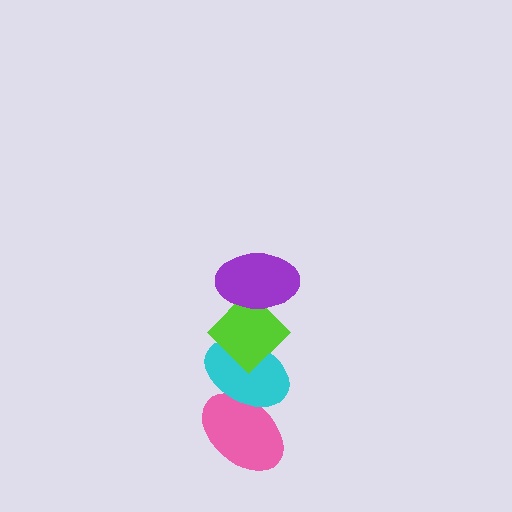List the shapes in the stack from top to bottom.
From top to bottom: the purple ellipse, the lime diamond, the cyan ellipse, the pink ellipse.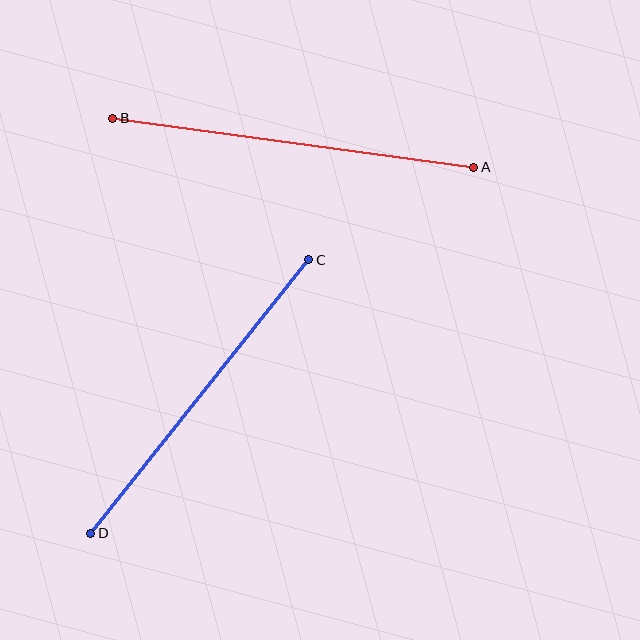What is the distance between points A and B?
The distance is approximately 364 pixels.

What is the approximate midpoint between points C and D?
The midpoint is at approximately (200, 397) pixels.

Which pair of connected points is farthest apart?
Points A and B are farthest apart.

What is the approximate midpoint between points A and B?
The midpoint is at approximately (293, 143) pixels.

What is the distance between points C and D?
The distance is approximately 350 pixels.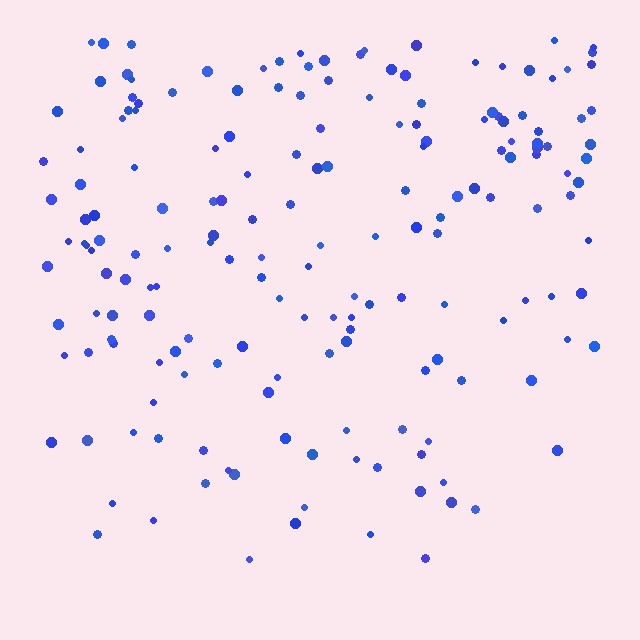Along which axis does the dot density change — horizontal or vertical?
Vertical.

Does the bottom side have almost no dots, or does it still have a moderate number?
Still a moderate number, just noticeably fewer than the top.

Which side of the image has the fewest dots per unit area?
The bottom.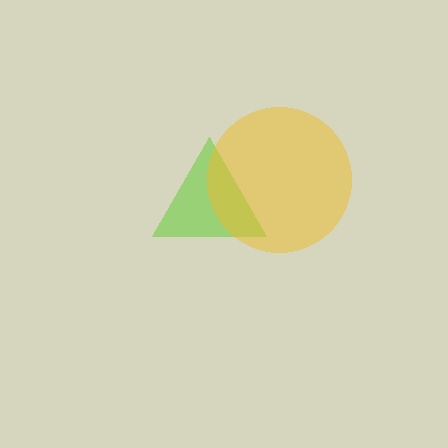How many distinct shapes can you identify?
There are 2 distinct shapes: a lime triangle, a yellow circle.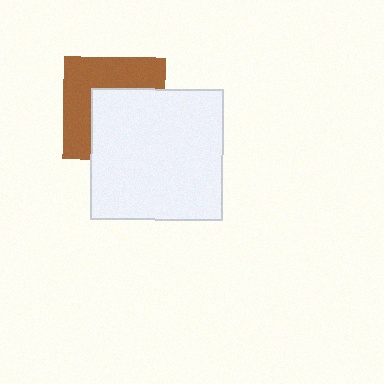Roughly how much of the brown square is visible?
About half of it is visible (roughly 50%).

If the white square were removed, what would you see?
You would see the complete brown square.